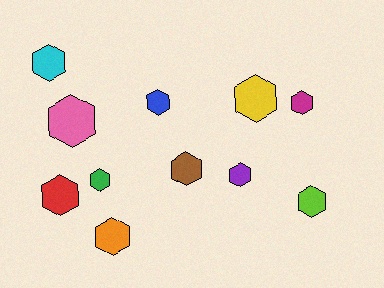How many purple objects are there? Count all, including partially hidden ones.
There is 1 purple object.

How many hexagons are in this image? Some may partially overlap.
There are 11 hexagons.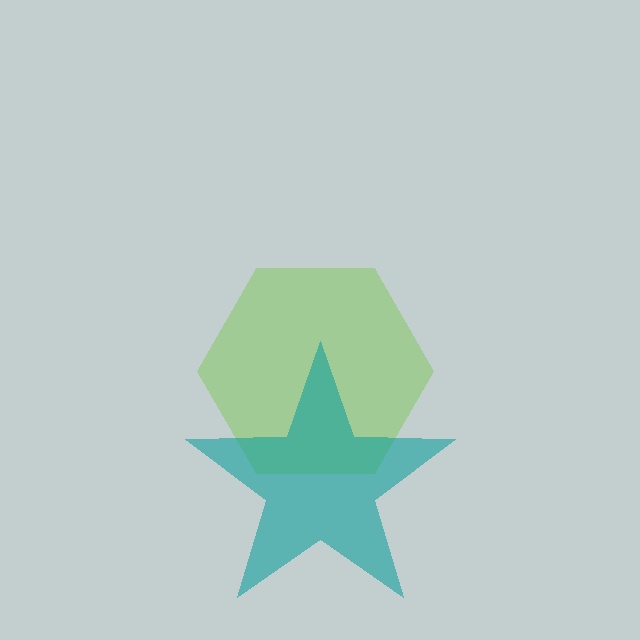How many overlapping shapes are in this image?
There are 2 overlapping shapes in the image.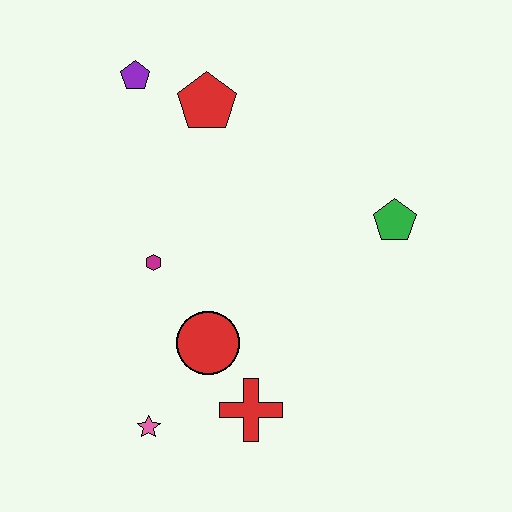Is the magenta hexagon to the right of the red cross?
No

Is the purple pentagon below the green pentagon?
No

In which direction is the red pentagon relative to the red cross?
The red pentagon is above the red cross.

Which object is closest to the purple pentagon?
The red pentagon is closest to the purple pentagon.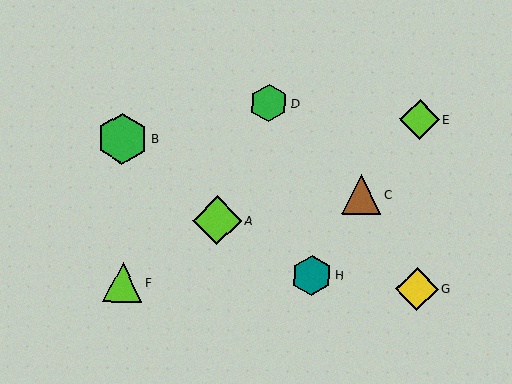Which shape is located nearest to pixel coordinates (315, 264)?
The teal hexagon (labeled H) at (312, 275) is nearest to that location.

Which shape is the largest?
The green hexagon (labeled B) is the largest.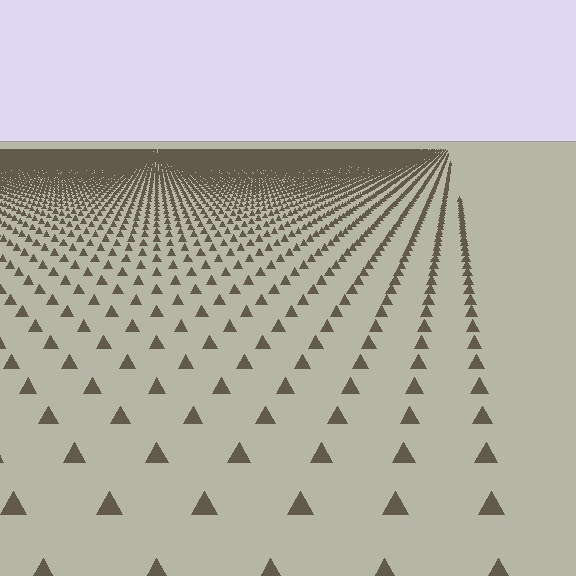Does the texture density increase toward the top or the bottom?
Density increases toward the top.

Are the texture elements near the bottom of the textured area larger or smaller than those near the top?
Larger. Near the bottom, elements are closer to the viewer and appear at a bigger on-screen size.